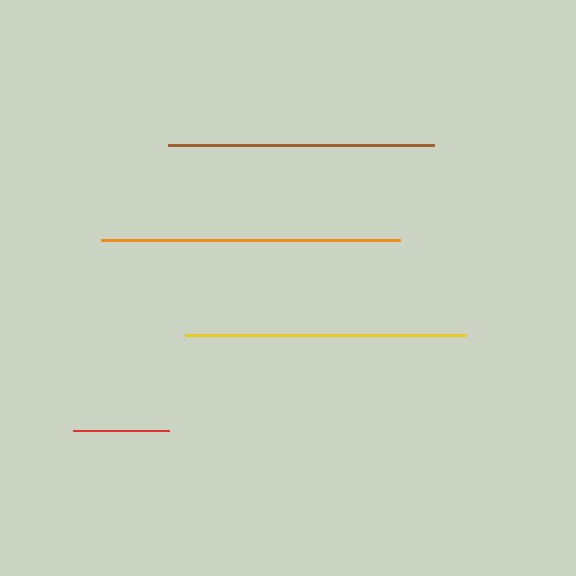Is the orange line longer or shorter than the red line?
The orange line is longer than the red line.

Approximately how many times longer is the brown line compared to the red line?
The brown line is approximately 2.8 times the length of the red line.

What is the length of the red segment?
The red segment is approximately 96 pixels long.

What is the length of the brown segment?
The brown segment is approximately 266 pixels long.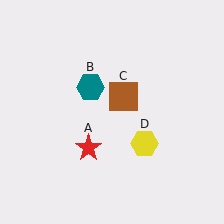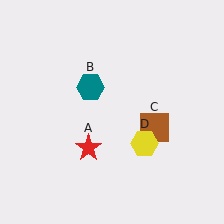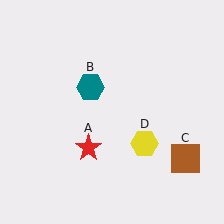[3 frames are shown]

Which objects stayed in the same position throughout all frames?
Red star (object A) and teal hexagon (object B) and yellow hexagon (object D) remained stationary.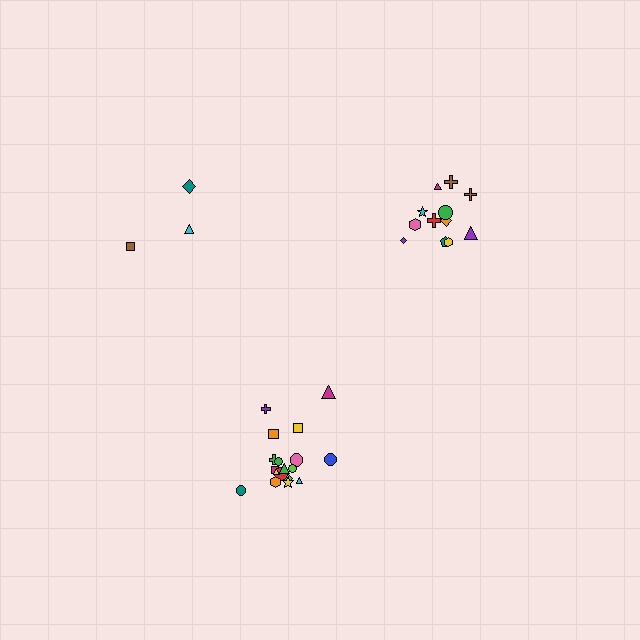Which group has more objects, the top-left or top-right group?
The top-right group.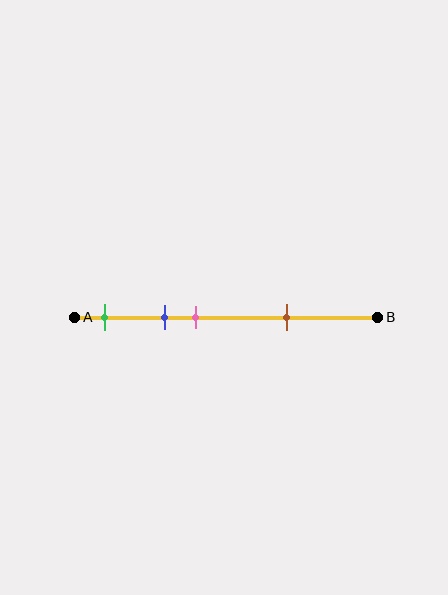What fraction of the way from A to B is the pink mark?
The pink mark is approximately 40% (0.4) of the way from A to B.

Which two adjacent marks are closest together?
The blue and pink marks are the closest adjacent pair.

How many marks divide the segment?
There are 4 marks dividing the segment.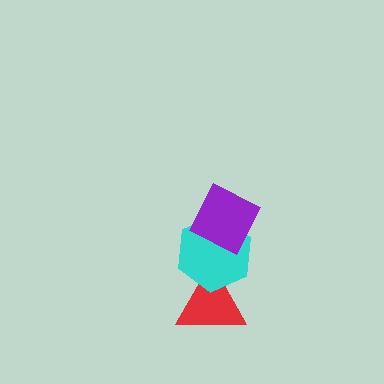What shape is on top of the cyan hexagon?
The purple diamond is on top of the cyan hexagon.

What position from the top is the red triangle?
The red triangle is 3rd from the top.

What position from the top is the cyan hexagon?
The cyan hexagon is 2nd from the top.